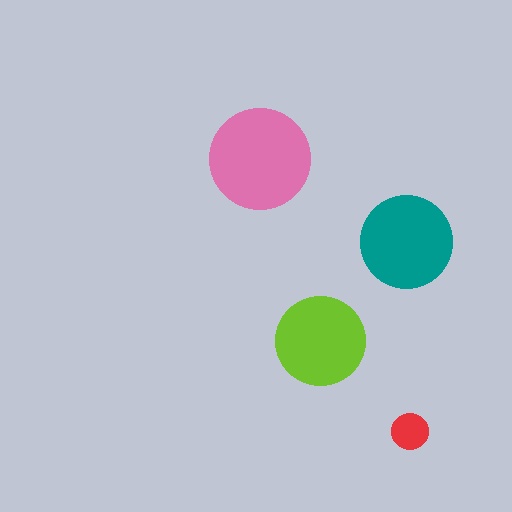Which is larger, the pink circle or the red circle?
The pink one.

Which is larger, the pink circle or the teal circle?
The pink one.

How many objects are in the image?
There are 4 objects in the image.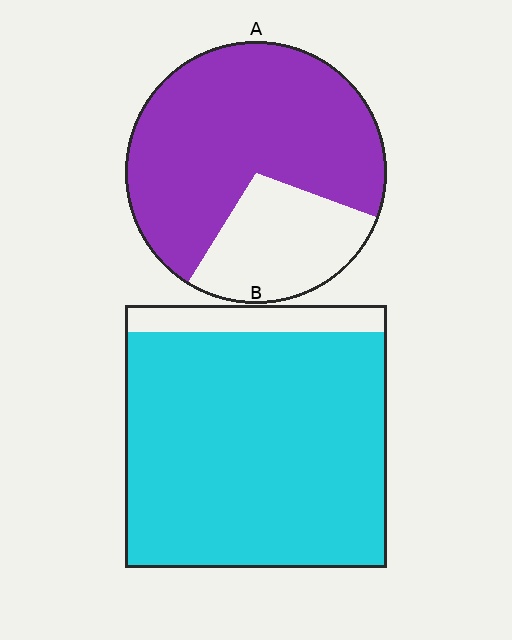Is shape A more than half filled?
Yes.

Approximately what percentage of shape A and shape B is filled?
A is approximately 70% and B is approximately 90%.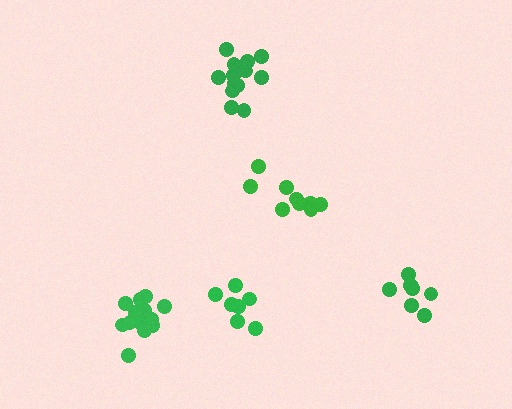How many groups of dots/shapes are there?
There are 5 groups.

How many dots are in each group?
Group 1: 9 dots, Group 2: 13 dots, Group 3: 13 dots, Group 4: 7 dots, Group 5: 8 dots (50 total).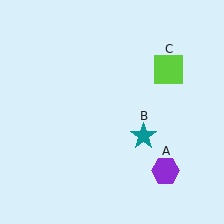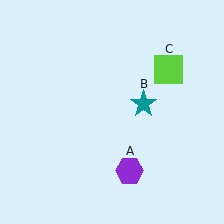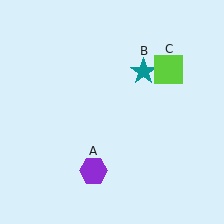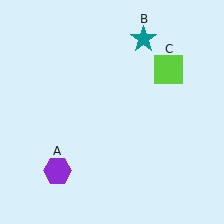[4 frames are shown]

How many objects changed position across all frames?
2 objects changed position: purple hexagon (object A), teal star (object B).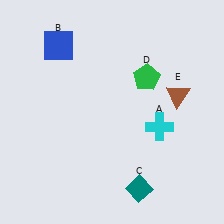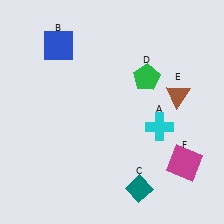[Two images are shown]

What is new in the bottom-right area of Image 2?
A magenta square (F) was added in the bottom-right area of Image 2.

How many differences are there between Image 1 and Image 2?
There is 1 difference between the two images.